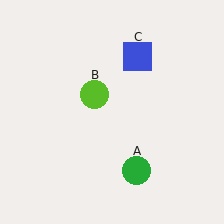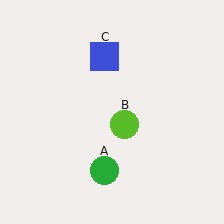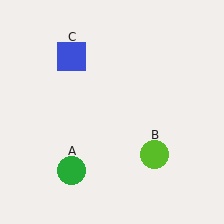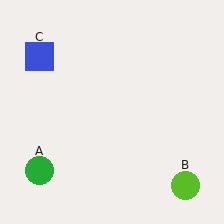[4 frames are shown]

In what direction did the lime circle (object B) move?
The lime circle (object B) moved down and to the right.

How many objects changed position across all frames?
3 objects changed position: green circle (object A), lime circle (object B), blue square (object C).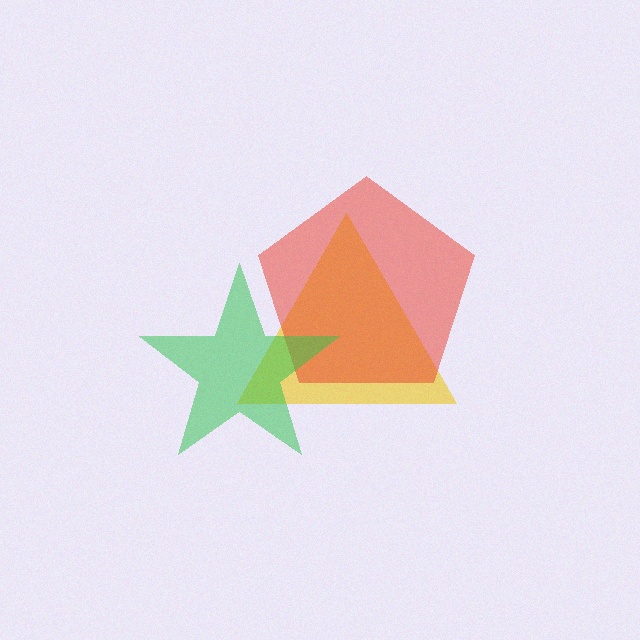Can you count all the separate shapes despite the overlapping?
Yes, there are 3 separate shapes.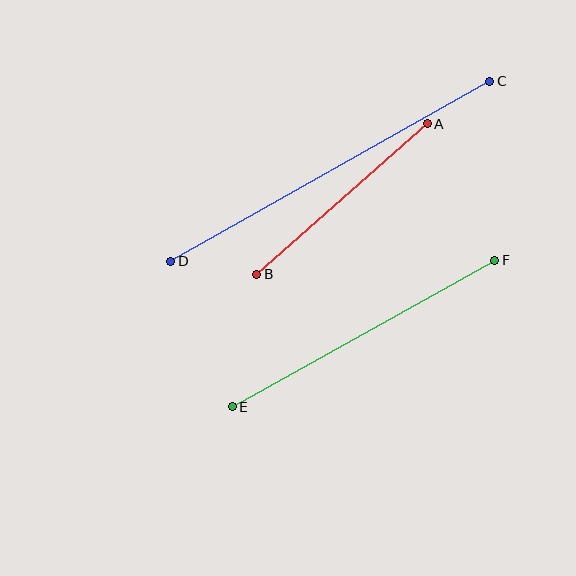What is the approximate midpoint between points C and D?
The midpoint is at approximately (330, 171) pixels.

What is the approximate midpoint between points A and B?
The midpoint is at approximately (342, 199) pixels.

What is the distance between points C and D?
The distance is approximately 366 pixels.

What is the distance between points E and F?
The distance is approximately 301 pixels.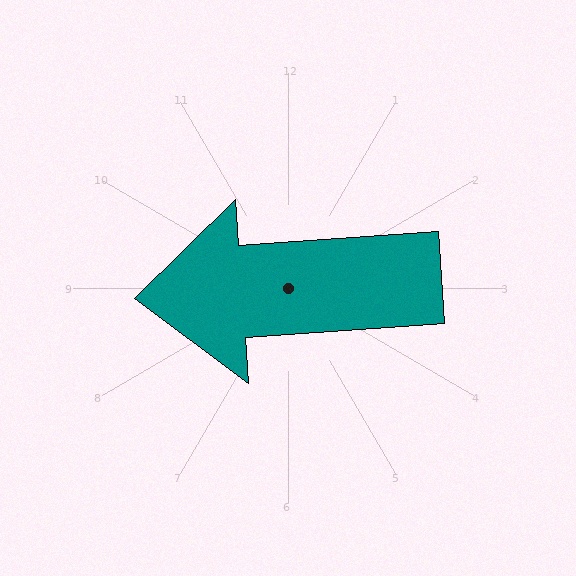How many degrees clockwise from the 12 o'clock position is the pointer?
Approximately 266 degrees.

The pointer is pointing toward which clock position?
Roughly 9 o'clock.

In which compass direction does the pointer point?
West.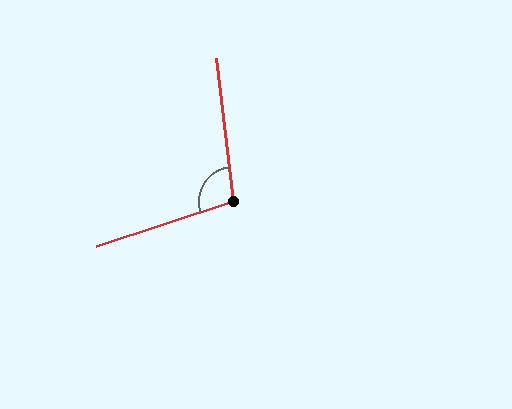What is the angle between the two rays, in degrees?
Approximately 102 degrees.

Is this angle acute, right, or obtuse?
It is obtuse.